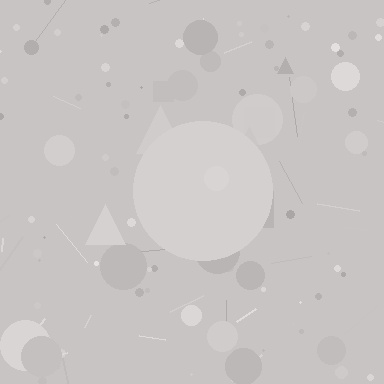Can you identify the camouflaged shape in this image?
The camouflaged shape is a circle.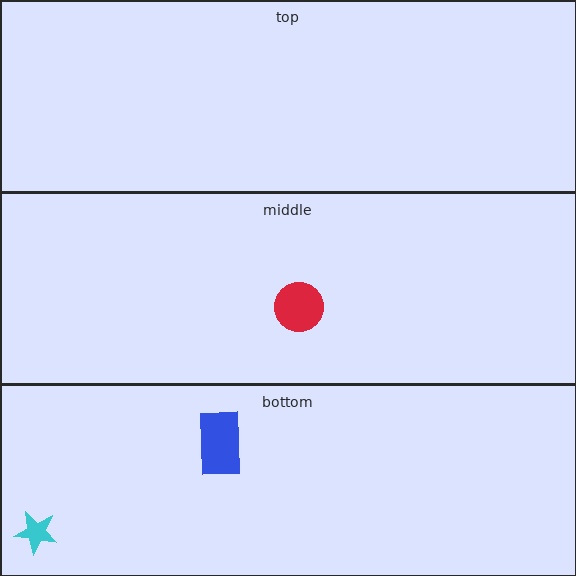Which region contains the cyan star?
The bottom region.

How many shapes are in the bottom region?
2.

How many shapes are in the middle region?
1.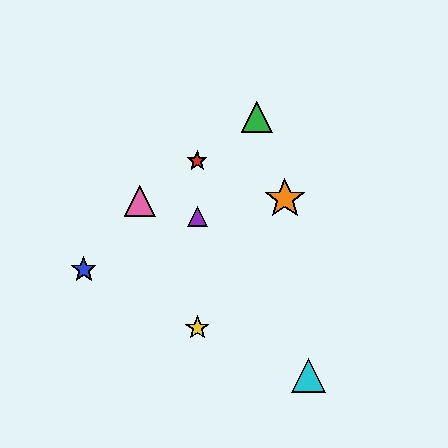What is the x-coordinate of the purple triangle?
The purple triangle is at x≈197.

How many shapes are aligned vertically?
3 shapes (the red star, the yellow star, the purple triangle) are aligned vertically.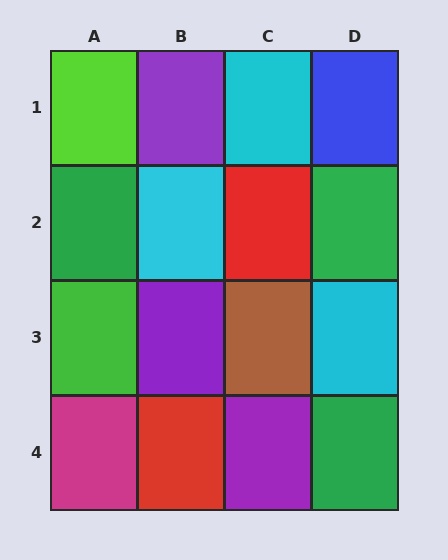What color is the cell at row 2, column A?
Green.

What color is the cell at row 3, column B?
Purple.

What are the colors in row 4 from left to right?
Magenta, red, purple, green.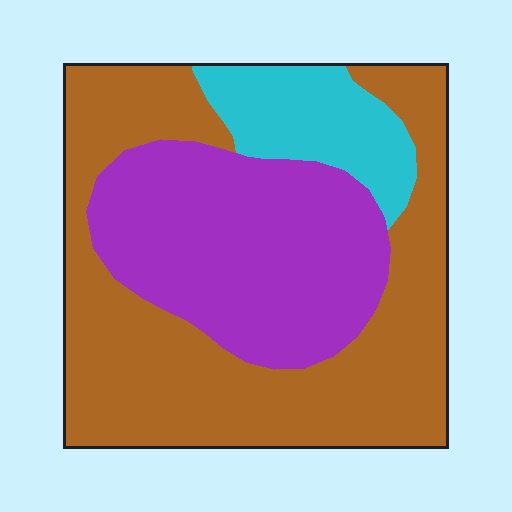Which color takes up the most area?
Brown, at roughly 55%.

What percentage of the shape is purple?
Purple takes up about one third (1/3) of the shape.